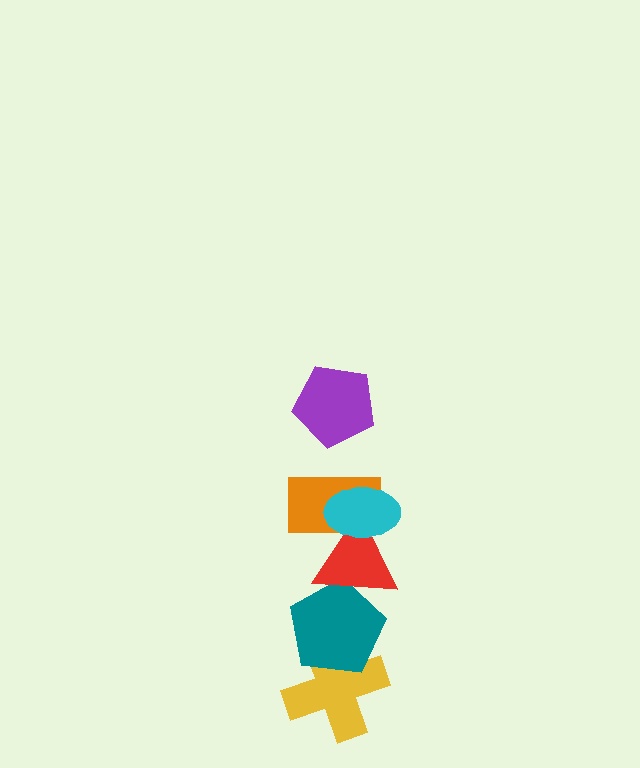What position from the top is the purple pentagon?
The purple pentagon is 1st from the top.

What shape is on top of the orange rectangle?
The cyan ellipse is on top of the orange rectangle.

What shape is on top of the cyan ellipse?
The purple pentagon is on top of the cyan ellipse.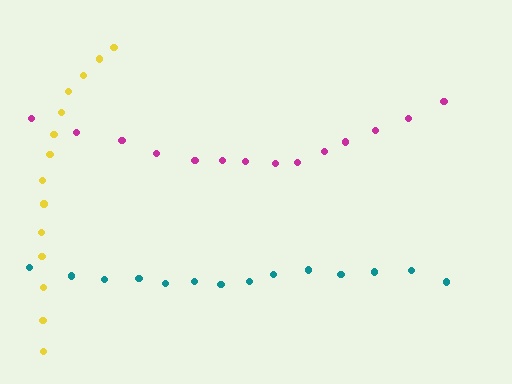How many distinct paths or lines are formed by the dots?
There are 3 distinct paths.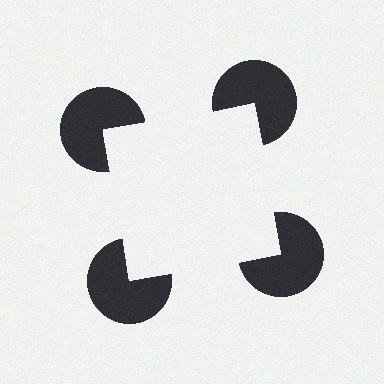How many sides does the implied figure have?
4 sides.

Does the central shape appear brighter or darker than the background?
It typically appears slightly brighter than the background, even though no actual brightness change is drawn.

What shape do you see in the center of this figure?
An illusory square — its edges are inferred from the aligned wedge cuts in the pac-man discs, not physically drawn.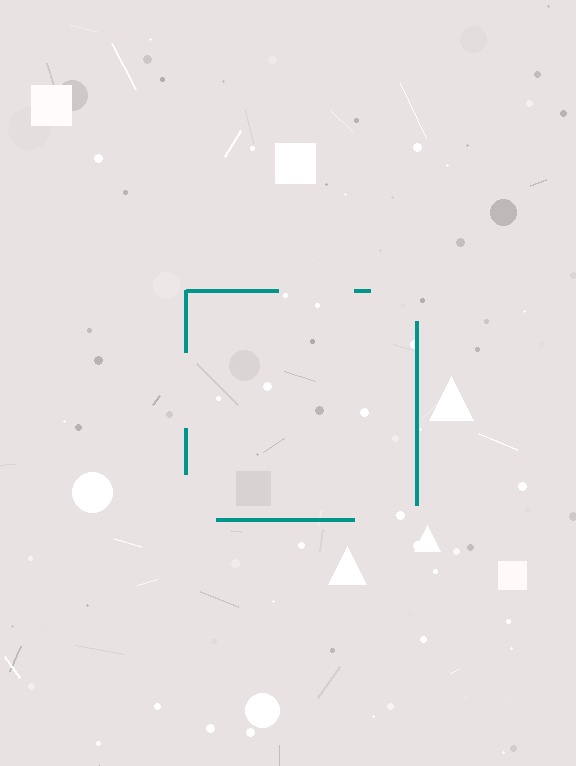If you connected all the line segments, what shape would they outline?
They would outline a square.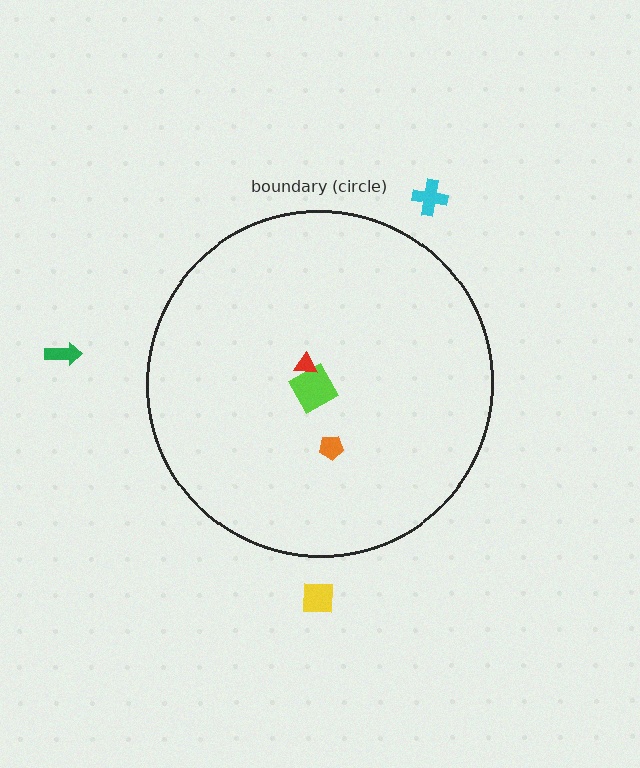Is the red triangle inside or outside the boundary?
Inside.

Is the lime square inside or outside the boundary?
Inside.